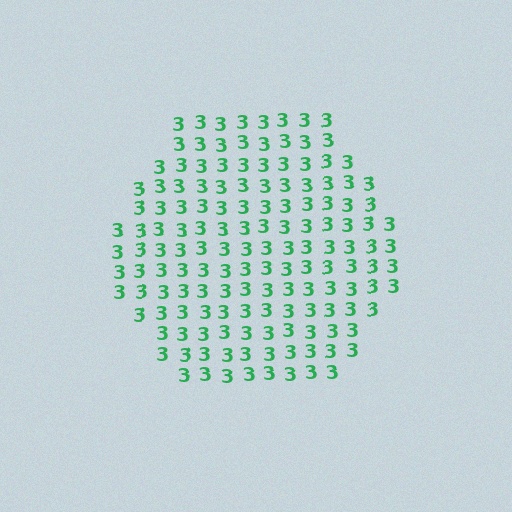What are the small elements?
The small elements are digit 3's.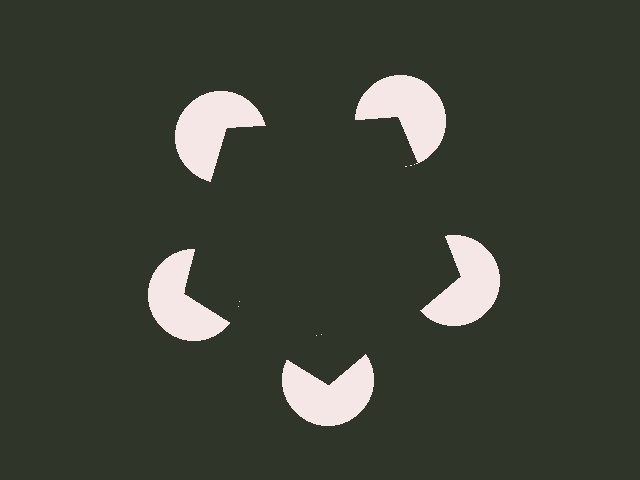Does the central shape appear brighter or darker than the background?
It typically appears slightly darker than the background, even though no actual brightness change is drawn.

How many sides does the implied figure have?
5 sides.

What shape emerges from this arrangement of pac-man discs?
An illusory pentagon — its edges are inferred from the aligned wedge cuts in the pac-man discs, not physically drawn.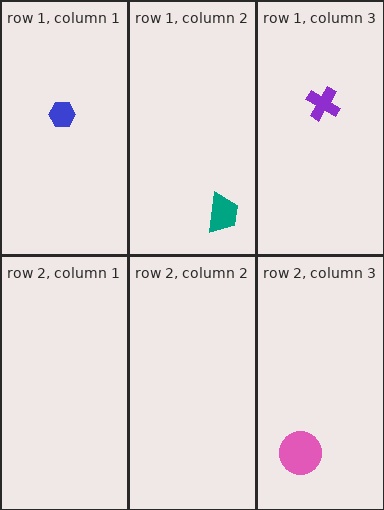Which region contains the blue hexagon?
The row 1, column 1 region.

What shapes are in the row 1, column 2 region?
The teal trapezoid.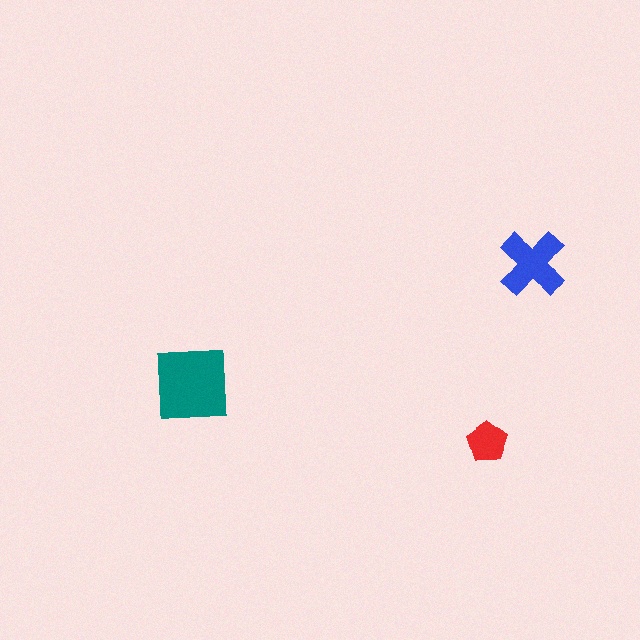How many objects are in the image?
There are 3 objects in the image.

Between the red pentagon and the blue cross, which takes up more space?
The blue cross.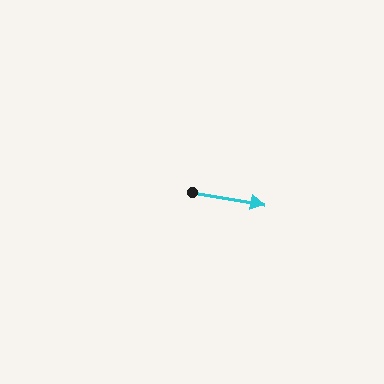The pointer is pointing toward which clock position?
Roughly 3 o'clock.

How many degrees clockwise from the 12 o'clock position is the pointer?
Approximately 100 degrees.